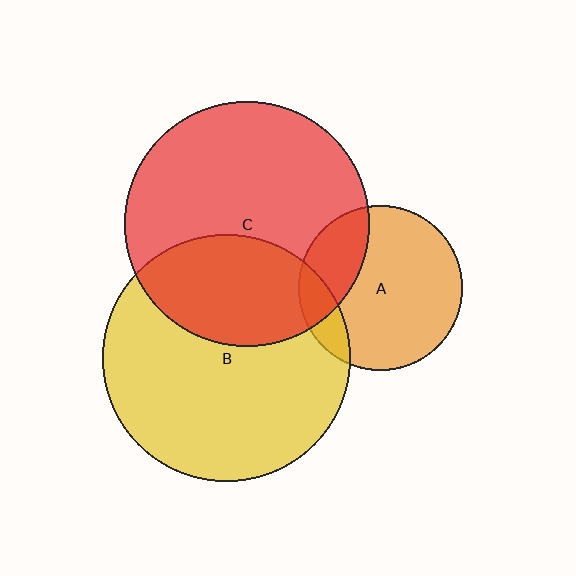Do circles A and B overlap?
Yes.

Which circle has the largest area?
Circle B (yellow).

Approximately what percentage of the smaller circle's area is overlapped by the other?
Approximately 15%.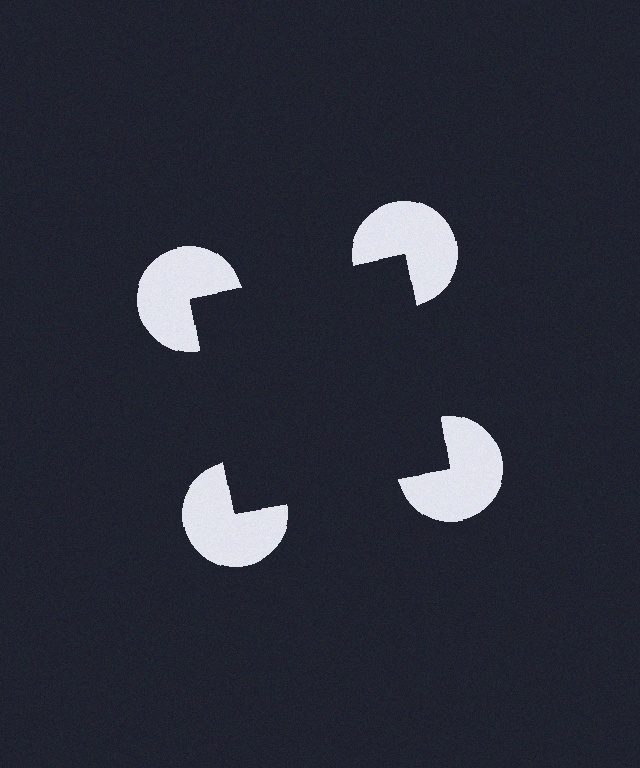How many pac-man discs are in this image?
There are 4 — one at each vertex of the illusory square.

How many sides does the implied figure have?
4 sides.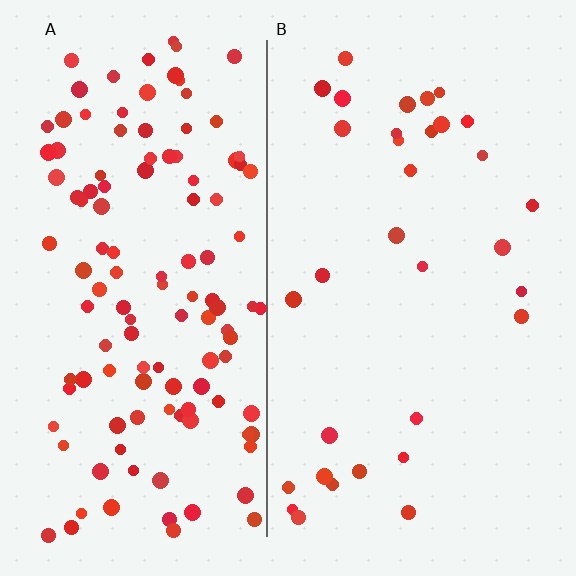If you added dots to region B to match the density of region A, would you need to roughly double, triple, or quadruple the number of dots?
Approximately quadruple.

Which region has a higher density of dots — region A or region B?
A (the left).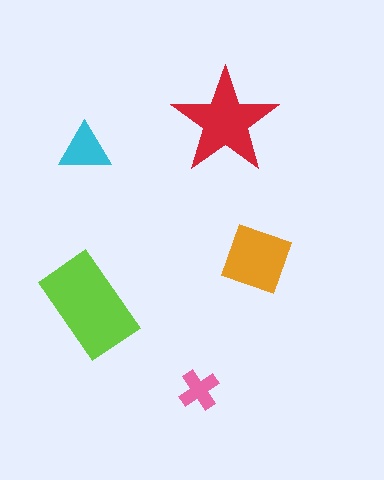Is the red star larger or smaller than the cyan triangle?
Larger.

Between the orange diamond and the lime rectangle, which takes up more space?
The lime rectangle.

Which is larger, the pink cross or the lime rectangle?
The lime rectangle.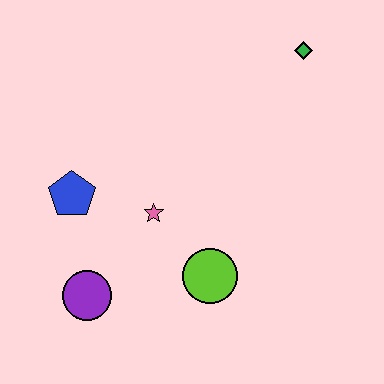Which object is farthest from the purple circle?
The green diamond is farthest from the purple circle.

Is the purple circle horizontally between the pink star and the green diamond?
No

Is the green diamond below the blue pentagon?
No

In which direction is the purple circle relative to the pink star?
The purple circle is below the pink star.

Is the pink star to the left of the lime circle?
Yes